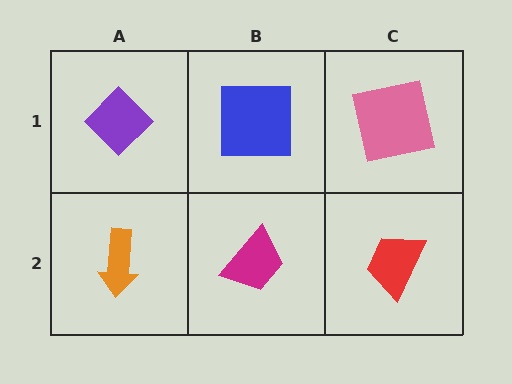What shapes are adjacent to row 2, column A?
A purple diamond (row 1, column A), a magenta trapezoid (row 2, column B).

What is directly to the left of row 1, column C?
A blue square.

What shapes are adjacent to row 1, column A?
An orange arrow (row 2, column A), a blue square (row 1, column B).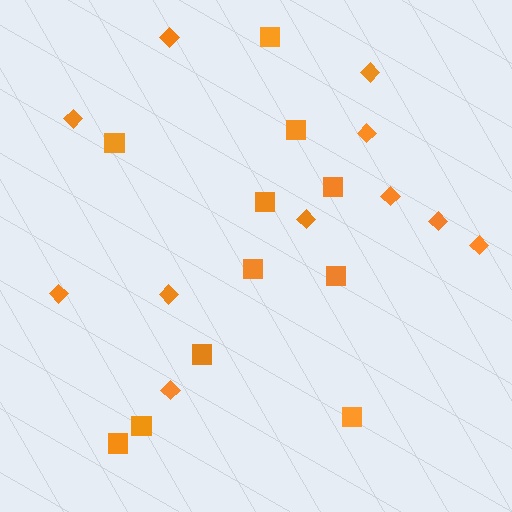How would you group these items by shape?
There are 2 groups: one group of squares (11) and one group of diamonds (11).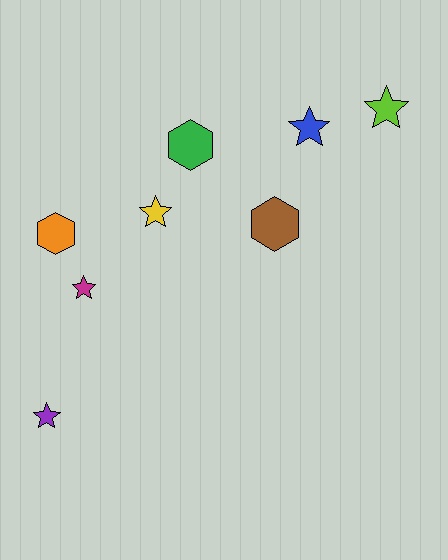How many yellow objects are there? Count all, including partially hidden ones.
There is 1 yellow object.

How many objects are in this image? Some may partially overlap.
There are 8 objects.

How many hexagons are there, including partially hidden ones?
There are 3 hexagons.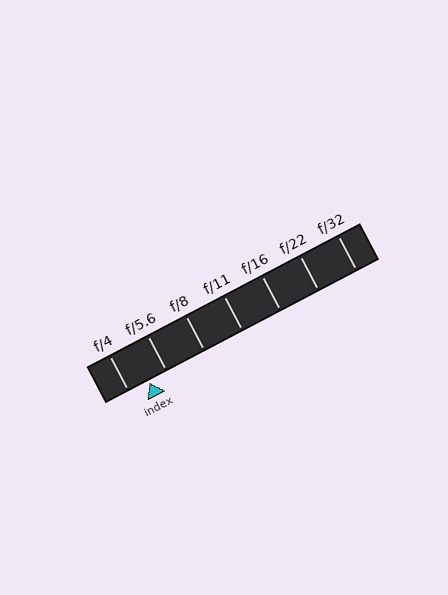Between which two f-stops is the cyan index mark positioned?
The index mark is between f/4 and f/5.6.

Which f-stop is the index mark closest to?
The index mark is closest to f/5.6.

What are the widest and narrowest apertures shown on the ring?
The widest aperture shown is f/4 and the narrowest is f/32.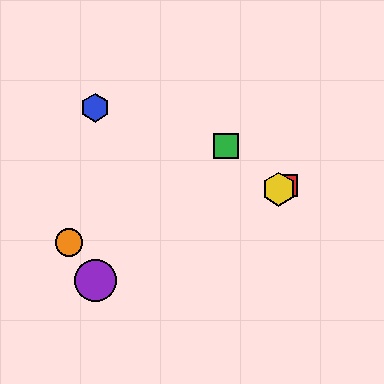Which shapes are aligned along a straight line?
The red square, the yellow hexagon, the purple circle are aligned along a straight line.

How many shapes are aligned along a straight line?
3 shapes (the red square, the yellow hexagon, the purple circle) are aligned along a straight line.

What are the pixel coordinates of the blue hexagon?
The blue hexagon is at (95, 108).